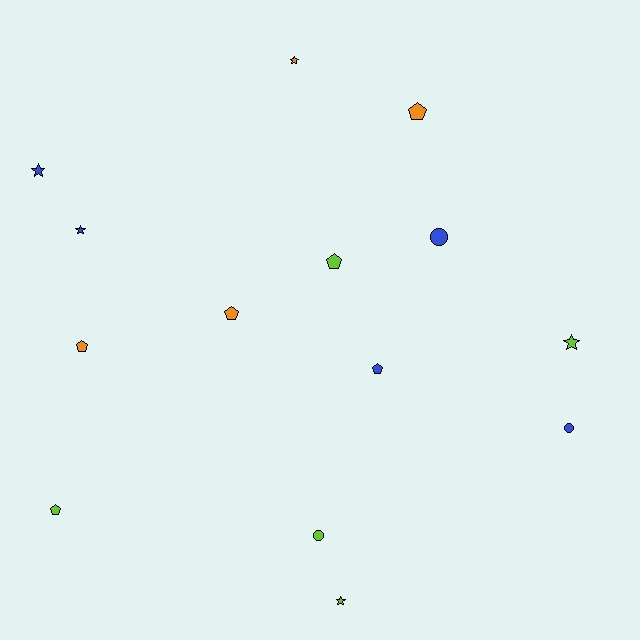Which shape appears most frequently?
Pentagon, with 6 objects.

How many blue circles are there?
There are 2 blue circles.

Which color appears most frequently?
Blue, with 5 objects.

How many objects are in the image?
There are 14 objects.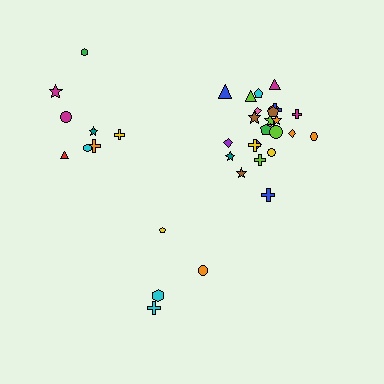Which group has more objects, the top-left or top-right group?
The top-right group.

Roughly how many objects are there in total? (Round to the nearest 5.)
Roughly 35 objects in total.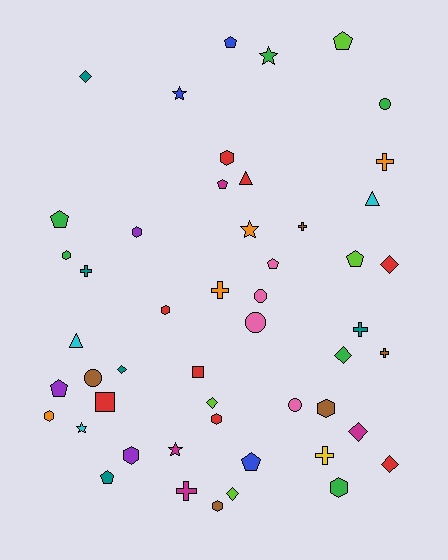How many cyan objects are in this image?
There are 3 cyan objects.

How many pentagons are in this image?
There are 9 pentagons.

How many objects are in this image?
There are 50 objects.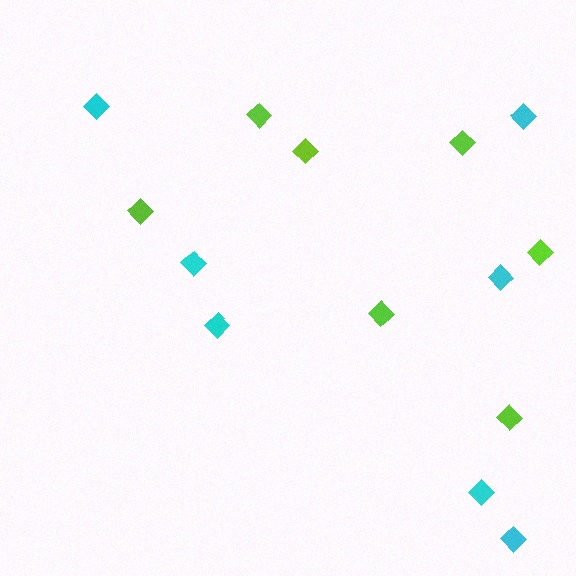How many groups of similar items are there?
There are 2 groups: one group of cyan diamonds (7) and one group of lime diamonds (7).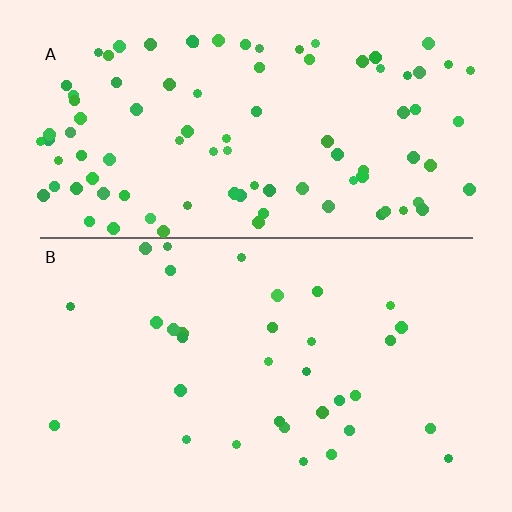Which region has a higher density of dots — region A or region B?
A (the top).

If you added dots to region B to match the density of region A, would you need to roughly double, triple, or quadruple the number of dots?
Approximately triple.